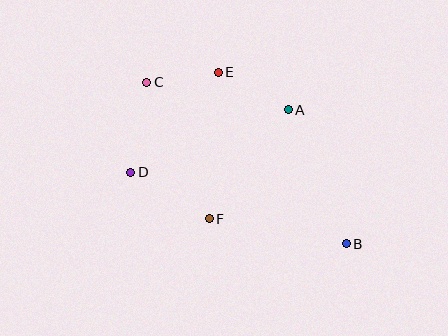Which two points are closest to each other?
Points C and E are closest to each other.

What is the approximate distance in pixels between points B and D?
The distance between B and D is approximately 227 pixels.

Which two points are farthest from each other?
Points B and C are farthest from each other.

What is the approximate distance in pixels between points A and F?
The distance between A and F is approximately 135 pixels.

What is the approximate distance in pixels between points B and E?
The distance between B and E is approximately 214 pixels.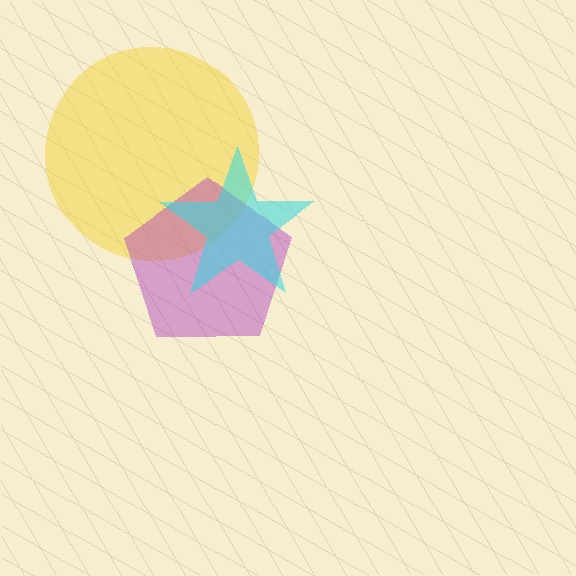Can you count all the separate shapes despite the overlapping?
Yes, there are 3 separate shapes.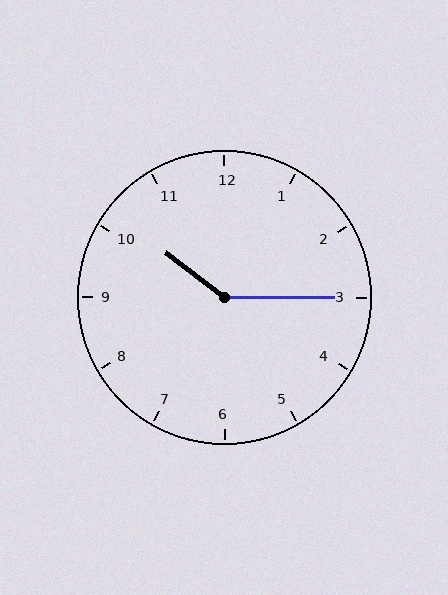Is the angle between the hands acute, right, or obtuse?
It is obtuse.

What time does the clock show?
10:15.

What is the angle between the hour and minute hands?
Approximately 142 degrees.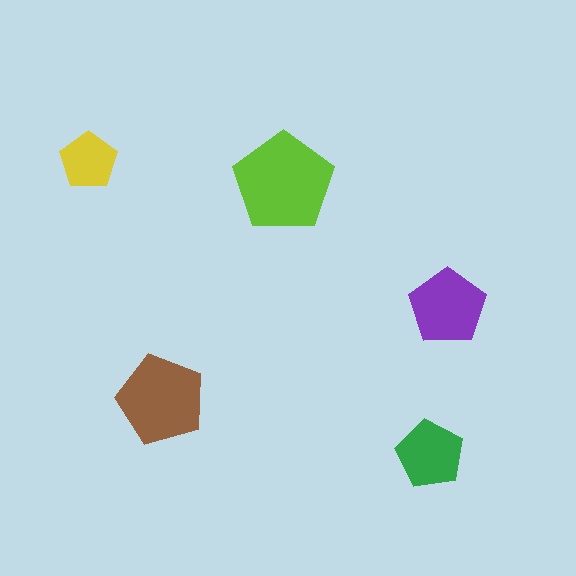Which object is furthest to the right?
The purple pentagon is rightmost.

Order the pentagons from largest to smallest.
the lime one, the brown one, the purple one, the green one, the yellow one.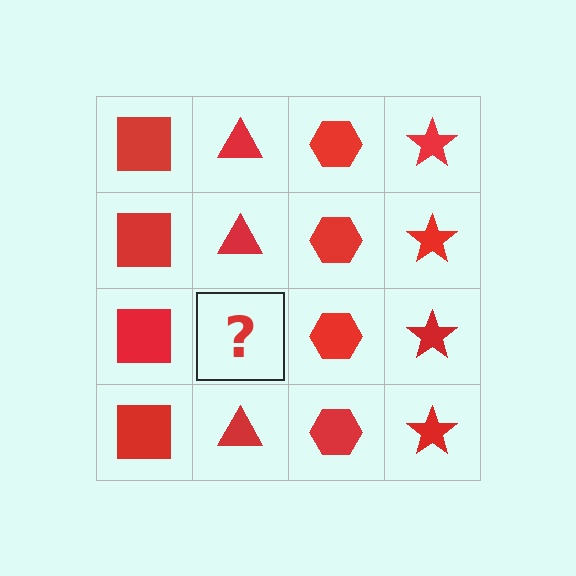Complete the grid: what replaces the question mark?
The question mark should be replaced with a red triangle.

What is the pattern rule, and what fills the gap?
The rule is that each column has a consistent shape. The gap should be filled with a red triangle.